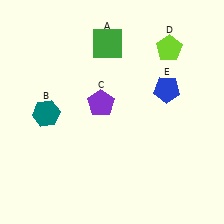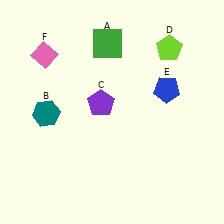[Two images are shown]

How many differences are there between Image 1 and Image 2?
There is 1 difference between the two images.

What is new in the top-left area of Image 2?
A pink diamond (F) was added in the top-left area of Image 2.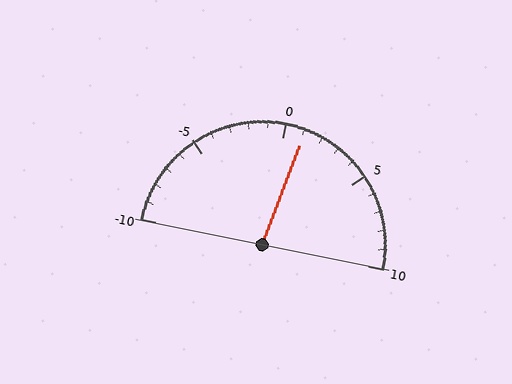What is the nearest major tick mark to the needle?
The nearest major tick mark is 0.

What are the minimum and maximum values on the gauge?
The gauge ranges from -10 to 10.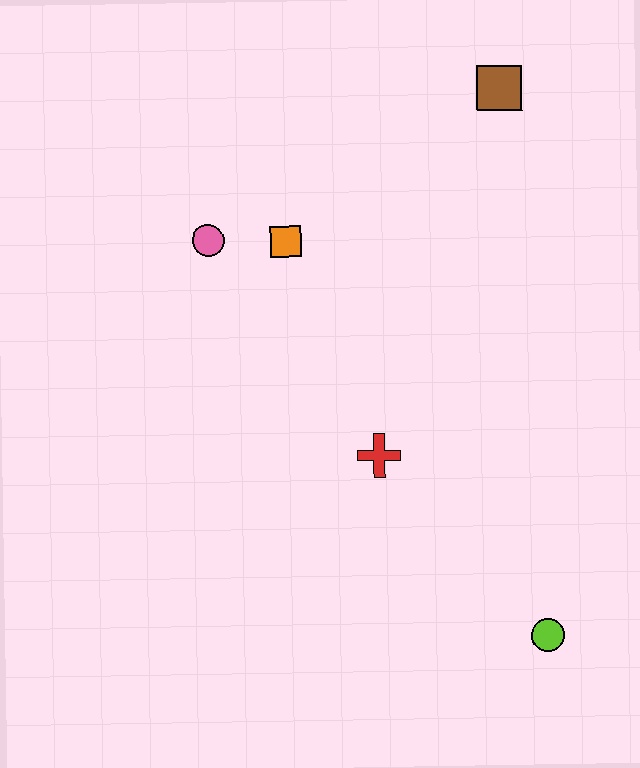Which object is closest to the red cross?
The orange square is closest to the red cross.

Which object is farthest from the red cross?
The brown square is farthest from the red cross.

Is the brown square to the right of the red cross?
Yes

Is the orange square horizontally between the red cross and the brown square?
No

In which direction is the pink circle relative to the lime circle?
The pink circle is above the lime circle.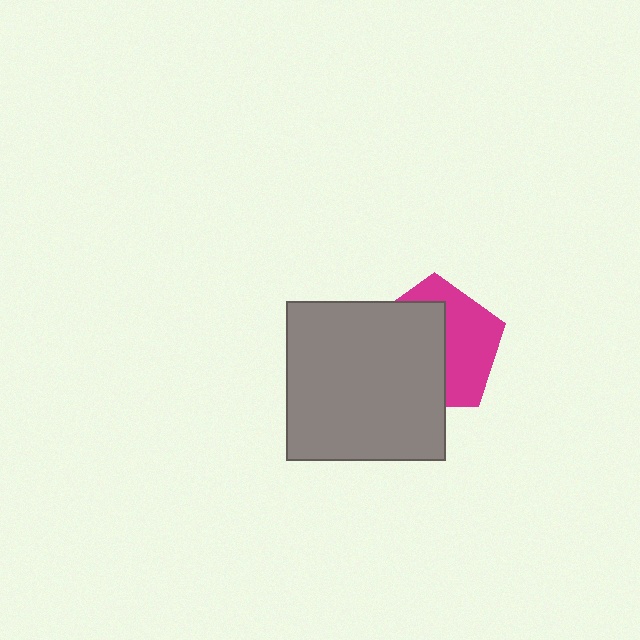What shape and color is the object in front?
The object in front is a gray square.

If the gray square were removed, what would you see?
You would see the complete magenta pentagon.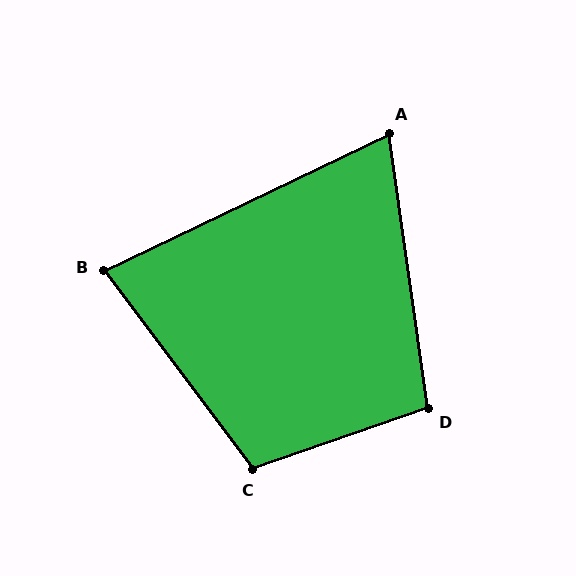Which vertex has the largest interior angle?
C, at approximately 108 degrees.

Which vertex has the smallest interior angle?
A, at approximately 72 degrees.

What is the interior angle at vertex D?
Approximately 101 degrees (obtuse).